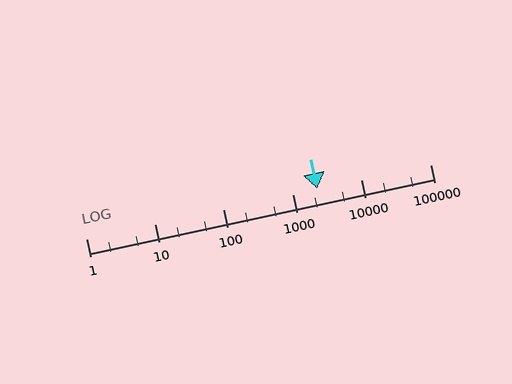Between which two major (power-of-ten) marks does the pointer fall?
The pointer is between 1000 and 10000.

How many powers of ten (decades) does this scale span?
The scale spans 5 decades, from 1 to 100000.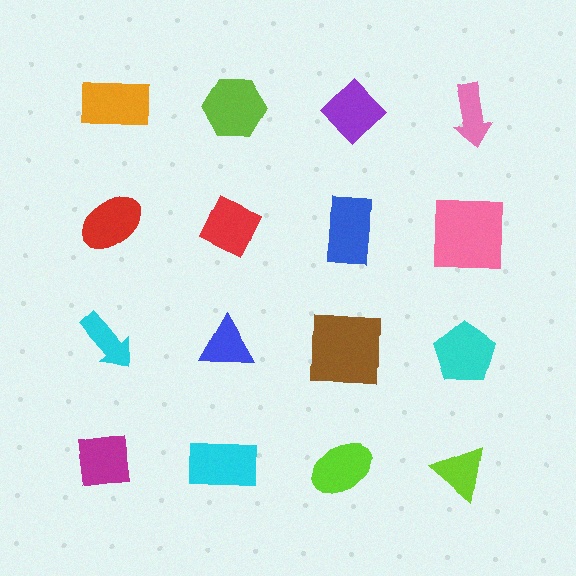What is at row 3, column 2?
A blue triangle.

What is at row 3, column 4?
A cyan pentagon.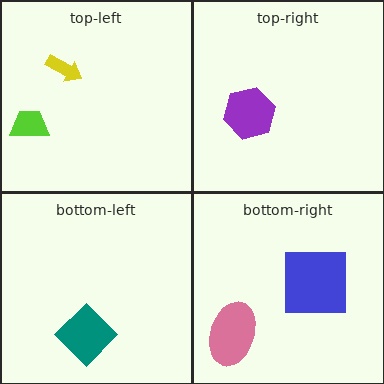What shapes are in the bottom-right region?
The blue square, the pink ellipse.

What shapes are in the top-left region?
The yellow arrow, the lime trapezoid.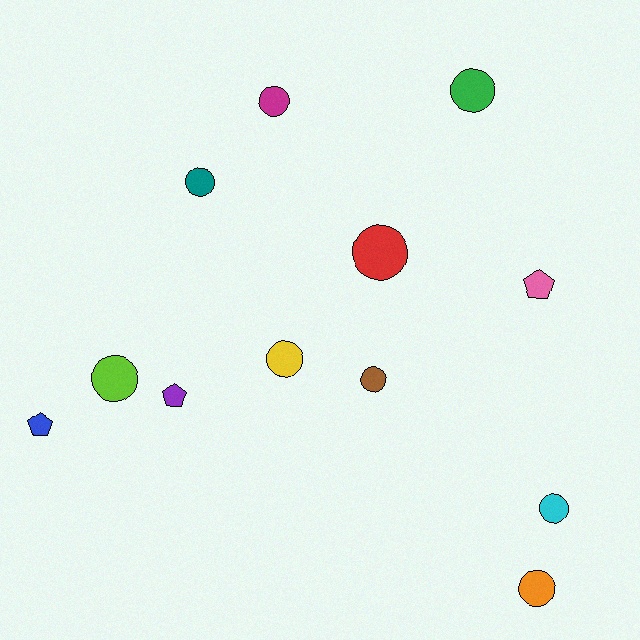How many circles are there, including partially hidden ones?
There are 9 circles.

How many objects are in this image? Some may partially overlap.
There are 12 objects.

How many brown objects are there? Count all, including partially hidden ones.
There is 1 brown object.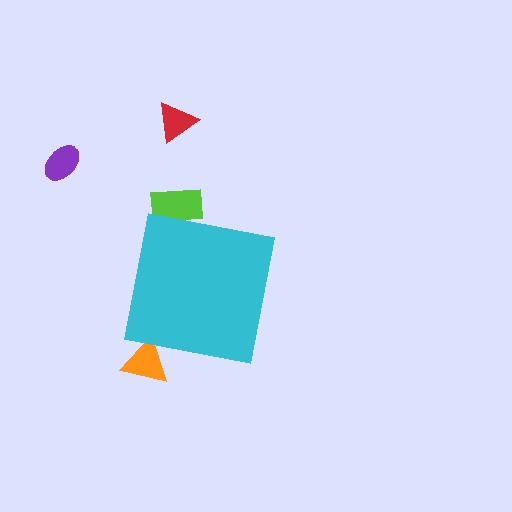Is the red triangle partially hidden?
No, the red triangle is fully visible.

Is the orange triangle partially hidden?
Yes, the orange triangle is partially hidden behind the cyan square.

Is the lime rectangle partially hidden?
Yes, the lime rectangle is partially hidden behind the cyan square.